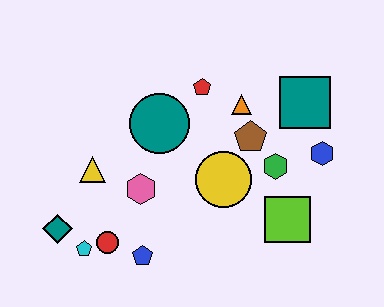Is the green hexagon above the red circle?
Yes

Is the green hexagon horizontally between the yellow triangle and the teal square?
Yes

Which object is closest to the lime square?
The green hexagon is closest to the lime square.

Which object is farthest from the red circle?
The teal square is farthest from the red circle.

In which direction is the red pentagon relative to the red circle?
The red pentagon is above the red circle.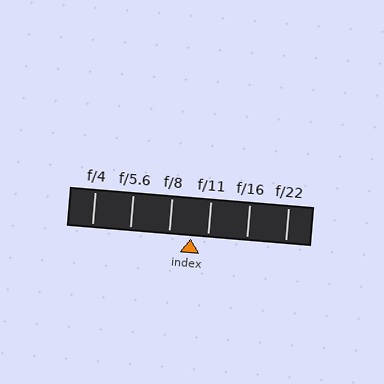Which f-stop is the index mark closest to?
The index mark is closest to f/11.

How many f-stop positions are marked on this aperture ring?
There are 6 f-stop positions marked.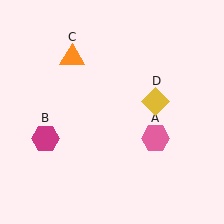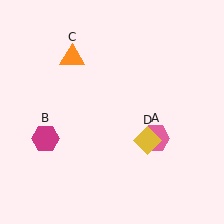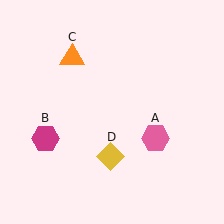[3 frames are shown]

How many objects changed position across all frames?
1 object changed position: yellow diamond (object D).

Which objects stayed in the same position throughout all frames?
Pink hexagon (object A) and magenta hexagon (object B) and orange triangle (object C) remained stationary.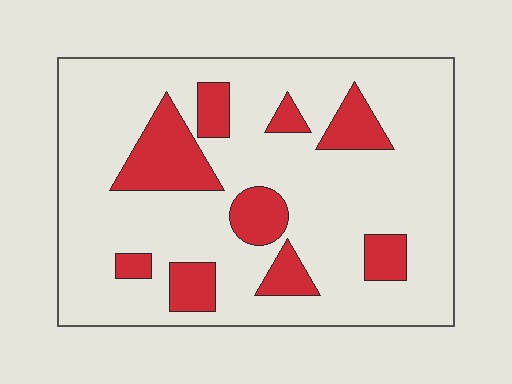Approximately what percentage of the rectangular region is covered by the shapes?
Approximately 20%.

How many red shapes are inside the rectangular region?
9.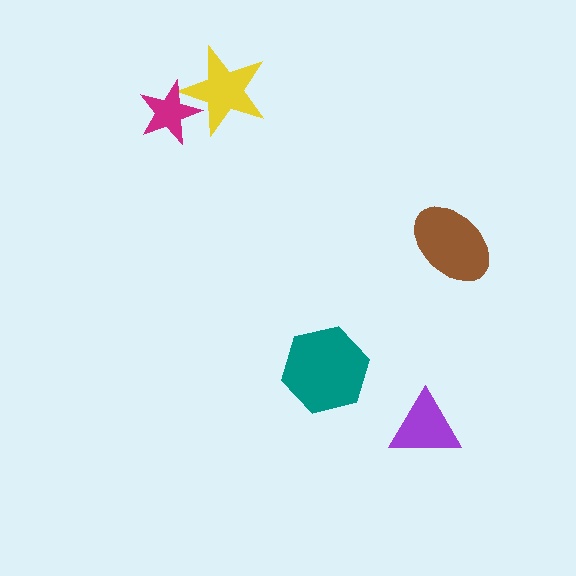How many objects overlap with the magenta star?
1 object overlaps with the magenta star.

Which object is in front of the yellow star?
The magenta star is in front of the yellow star.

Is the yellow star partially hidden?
Yes, it is partially covered by another shape.